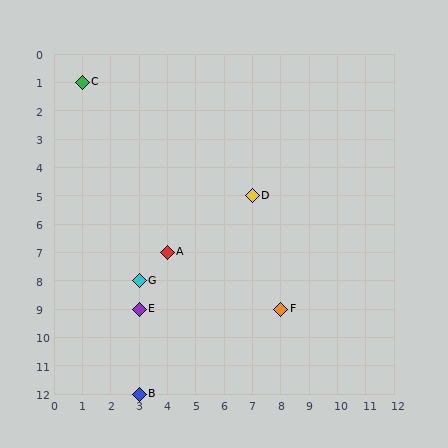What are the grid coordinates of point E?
Point E is at grid coordinates (3, 9).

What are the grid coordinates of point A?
Point A is at grid coordinates (4, 7).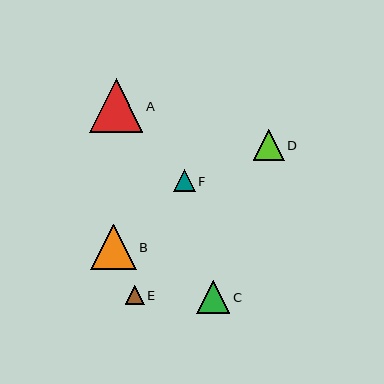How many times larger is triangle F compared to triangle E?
Triangle F is approximately 1.1 times the size of triangle E.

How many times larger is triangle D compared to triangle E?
Triangle D is approximately 1.6 times the size of triangle E.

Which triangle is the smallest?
Triangle E is the smallest with a size of approximately 19 pixels.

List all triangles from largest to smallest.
From largest to smallest: A, B, C, D, F, E.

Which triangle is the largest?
Triangle A is the largest with a size of approximately 53 pixels.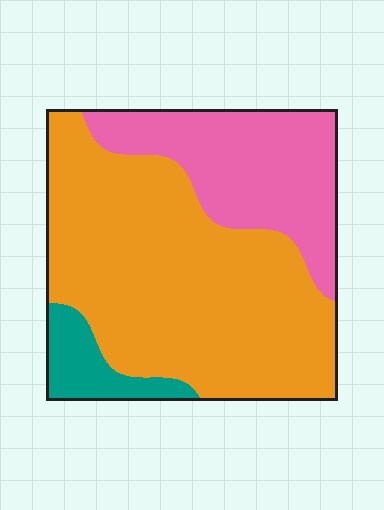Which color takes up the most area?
Orange, at roughly 65%.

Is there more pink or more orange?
Orange.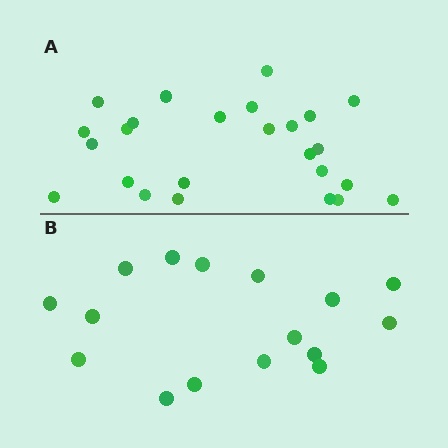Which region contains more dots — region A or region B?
Region A (the top region) has more dots.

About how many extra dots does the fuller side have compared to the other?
Region A has roughly 8 or so more dots than region B.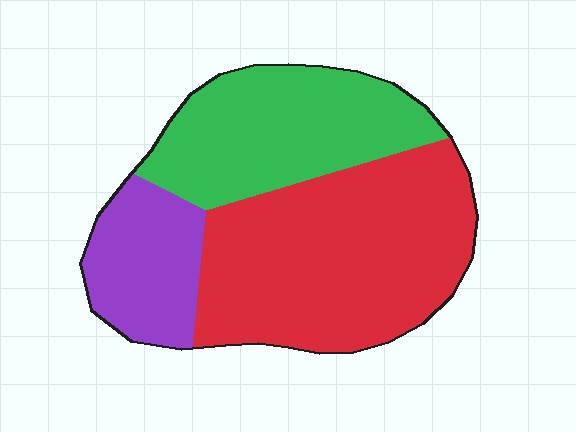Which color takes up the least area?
Purple, at roughly 20%.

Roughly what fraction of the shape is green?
Green takes up about one third (1/3) of the shape.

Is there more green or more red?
Red.